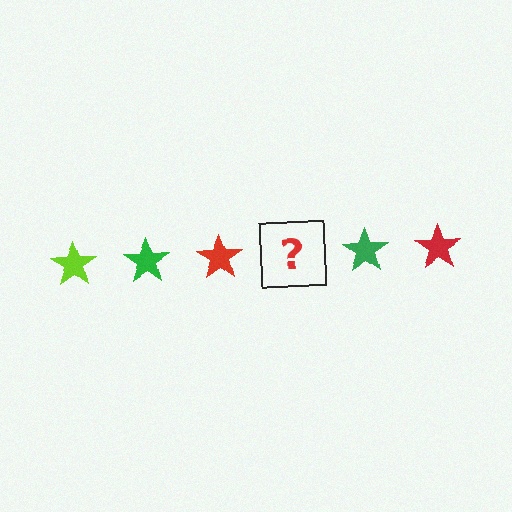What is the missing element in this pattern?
The missing element is a lime star.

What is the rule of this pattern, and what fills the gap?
The rule is that the pattern cycles through lime, green, red stars. The gap should be filled with a lime star.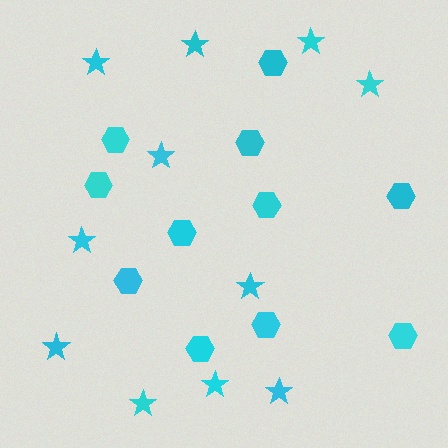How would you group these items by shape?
There are 2 groups: one group of hexagons (11) and one group of stars (11).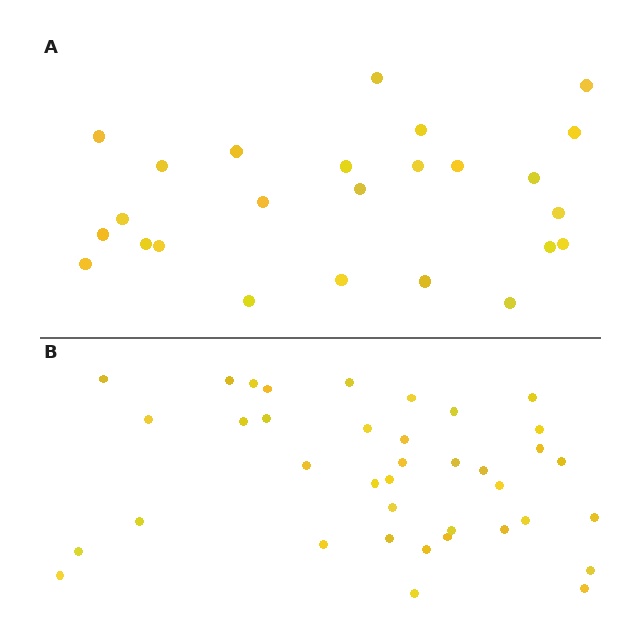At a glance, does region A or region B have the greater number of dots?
Region B (the bottom region) has more dots.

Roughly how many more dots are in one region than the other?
Region B has approximately 15 more dots than region A.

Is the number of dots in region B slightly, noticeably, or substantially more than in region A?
Region B has substantially more. The ratio is roughly 1.5 to 1.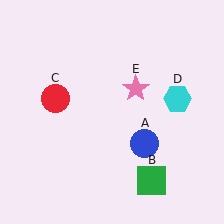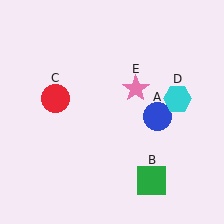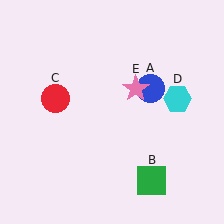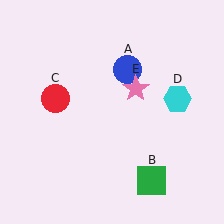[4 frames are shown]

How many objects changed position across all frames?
1 object changed position: blue circle (object A).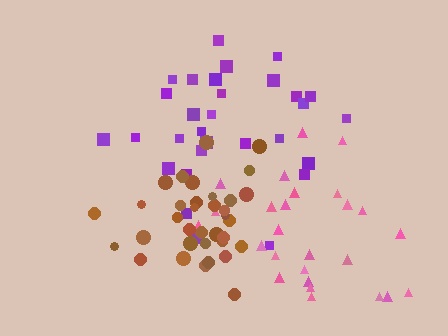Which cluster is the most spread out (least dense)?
Pink.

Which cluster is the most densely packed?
Brown.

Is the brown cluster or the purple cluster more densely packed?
Brown.